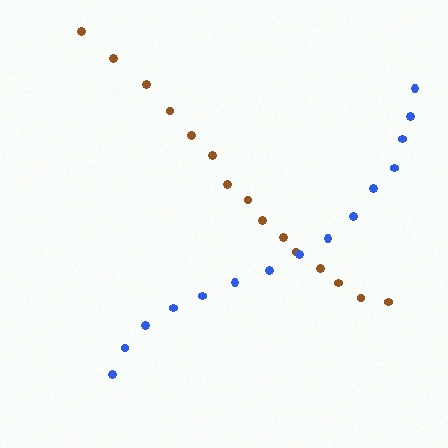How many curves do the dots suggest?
There are 2 distinct paths.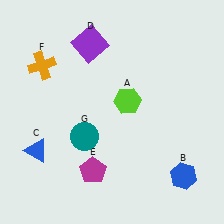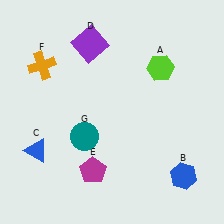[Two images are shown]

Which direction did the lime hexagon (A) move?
The lime hexagon (A) moved up.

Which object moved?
The lime hexagon (A) moved up.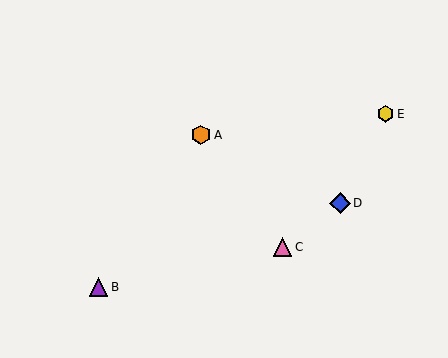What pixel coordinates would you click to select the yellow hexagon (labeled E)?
Click at (386, 114) to select the yellow hexagon E.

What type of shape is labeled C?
Shape C is a pink triangle.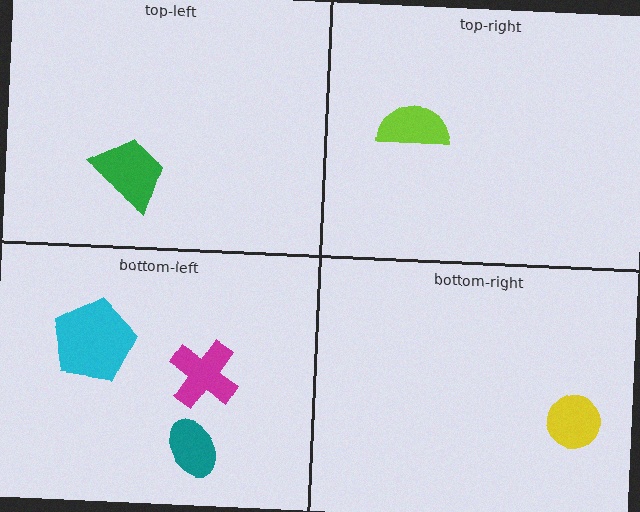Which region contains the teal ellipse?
The bottom-left region.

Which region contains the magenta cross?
The bottom-left region.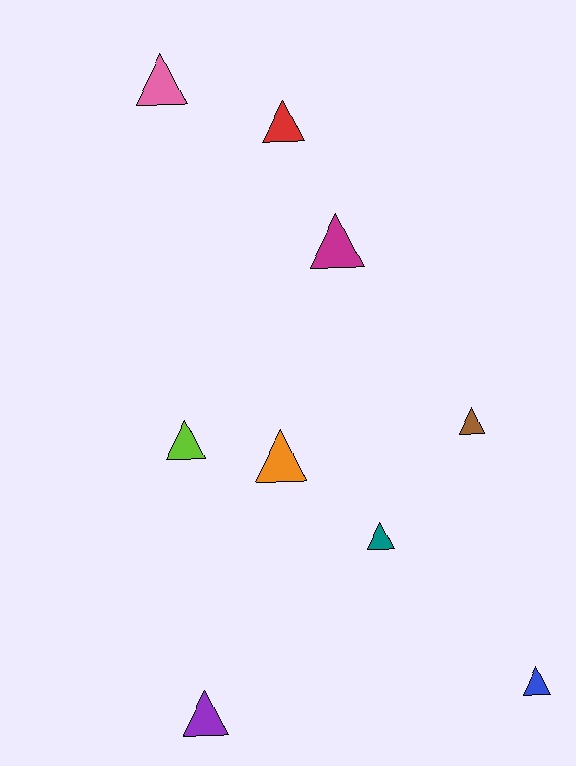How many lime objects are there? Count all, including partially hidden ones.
There is 1 lime object.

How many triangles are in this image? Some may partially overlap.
There are 9 triangles.